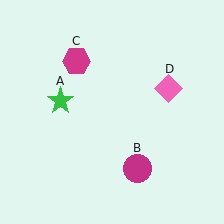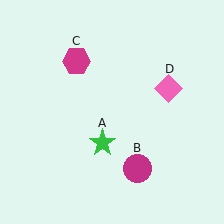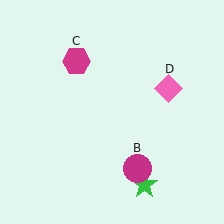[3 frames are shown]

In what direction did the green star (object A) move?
The green star (object A) moved down and to the right.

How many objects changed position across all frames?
1 object changed position: green star (object A).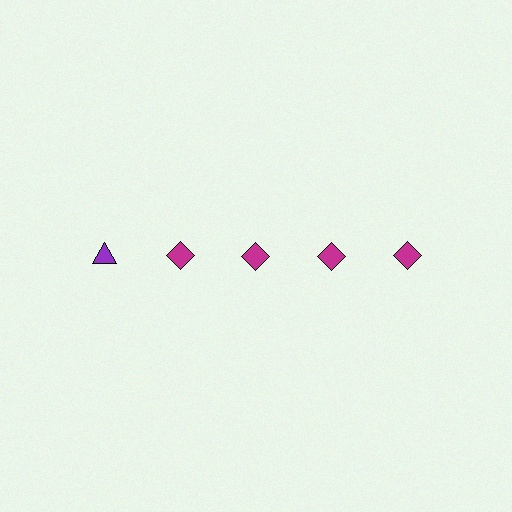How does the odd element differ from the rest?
It differs in both color (purple instead of magenta) and shape (triangle instead of diamond).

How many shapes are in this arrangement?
There are 5 shapes arranged in a grid pattern.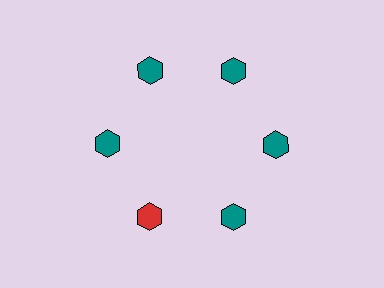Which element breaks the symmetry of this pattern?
The red hexagon at roughly the 7 o'clock position breaks the symmetry. All other shapes are teal hexagons.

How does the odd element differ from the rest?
It has a different color: red instead of teal.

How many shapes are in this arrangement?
There are 6 shapes arranged in a ring pattern.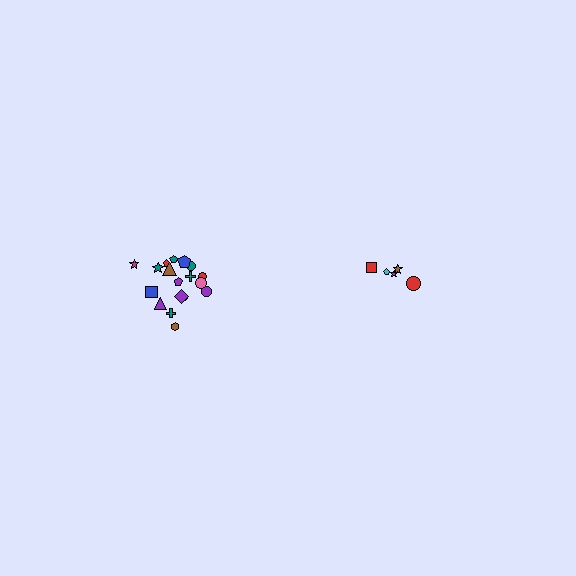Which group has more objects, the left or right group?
The left group.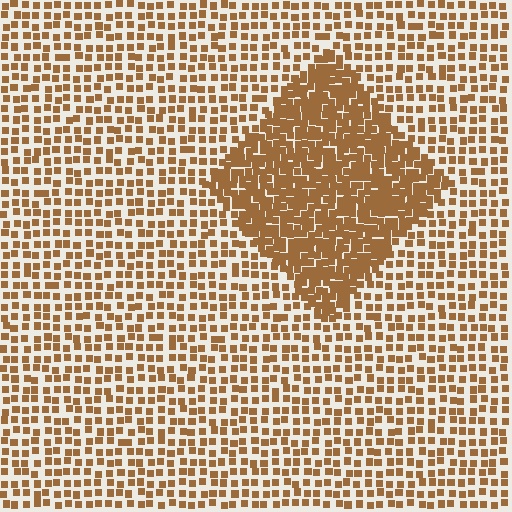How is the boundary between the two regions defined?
The boundary is defined by a change in element density (approximately 2.2x ratio). All elements are the same color, size, and shape.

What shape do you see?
I see a diamond.